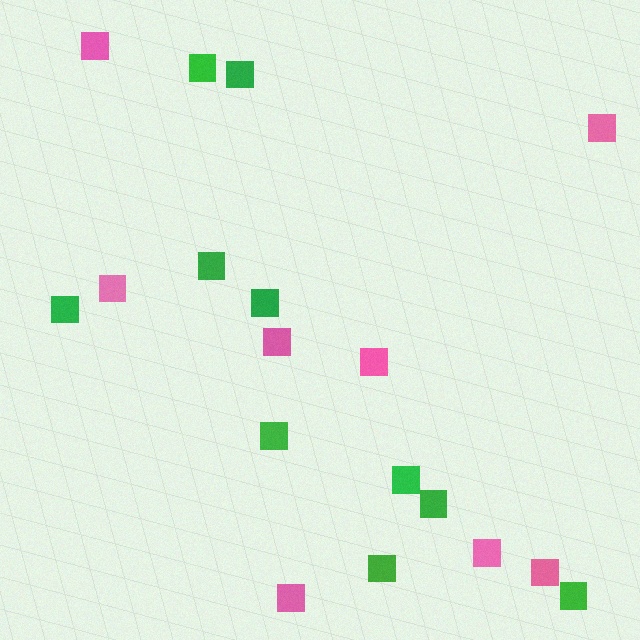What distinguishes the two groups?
There are 2 groups: one group of pink squares (8) and one group of green squares (10).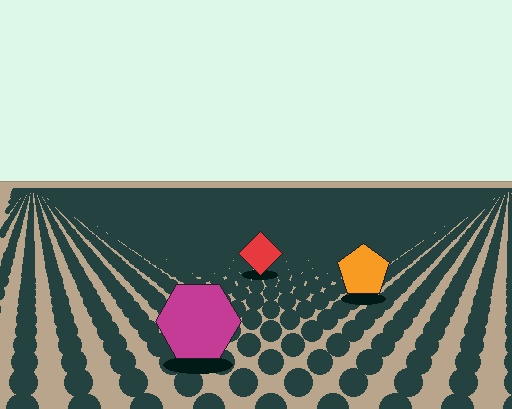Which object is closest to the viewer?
The magenta hexagon is closest. The texture marks near it are larger and more spread out.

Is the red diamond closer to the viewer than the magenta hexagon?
No. The magenta hexagon is closer — you can tell from the texture gradient: the ground texture is coarser near it.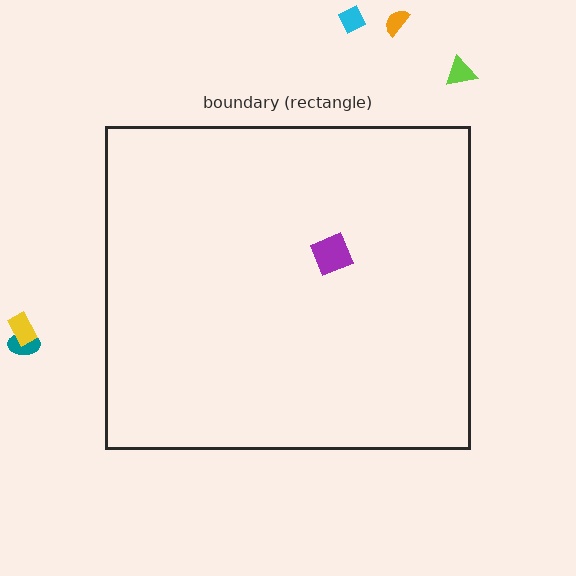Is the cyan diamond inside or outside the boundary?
Outside.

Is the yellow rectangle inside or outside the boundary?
Outside.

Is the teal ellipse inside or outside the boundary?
Outside.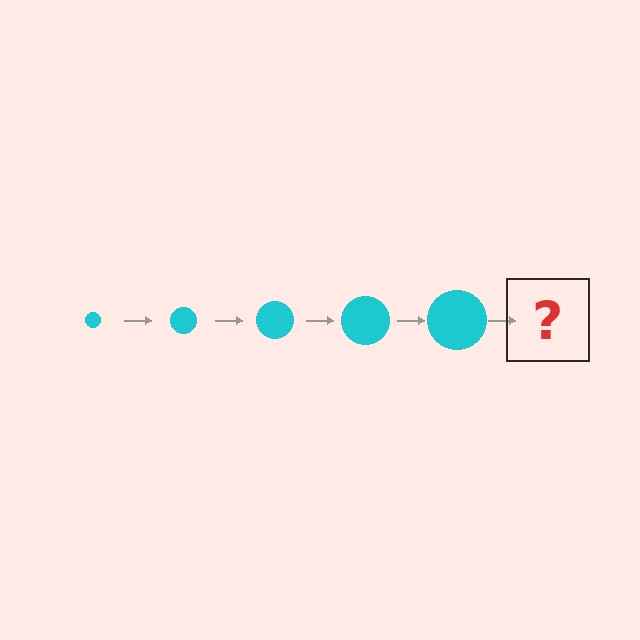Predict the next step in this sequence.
The next step is a cyan circle, larger than the previous one.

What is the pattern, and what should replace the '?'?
The pattern is that the circle gets progressively larger each step. The '?' should be a cyan circle, larger than the previous one.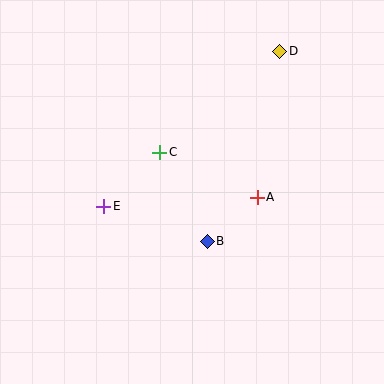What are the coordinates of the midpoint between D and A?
The midpoint between D and A is at (268, 124).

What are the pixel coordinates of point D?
Point D is at (280, 51).